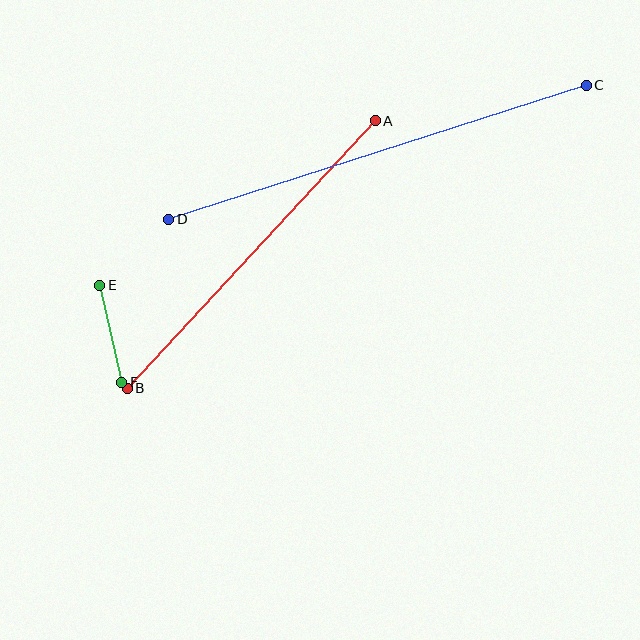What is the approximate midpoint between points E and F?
The midpoint is at approximately (111, 334) pixels.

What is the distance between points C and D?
The distance is approximately 438 pixels.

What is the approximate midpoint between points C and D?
The midpoint is at approximately (378, 152) pixels.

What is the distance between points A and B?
The distance is approximately 365 pixels.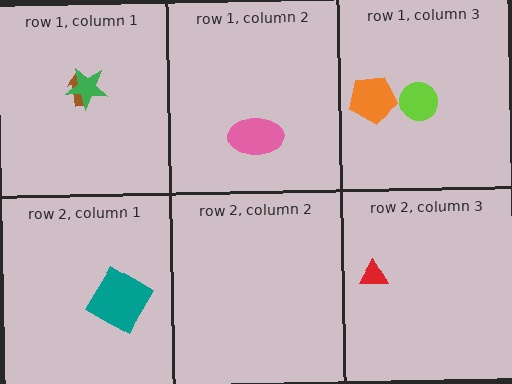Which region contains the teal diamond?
The row 2, column 1 region.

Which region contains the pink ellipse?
The row 1, column 2 region.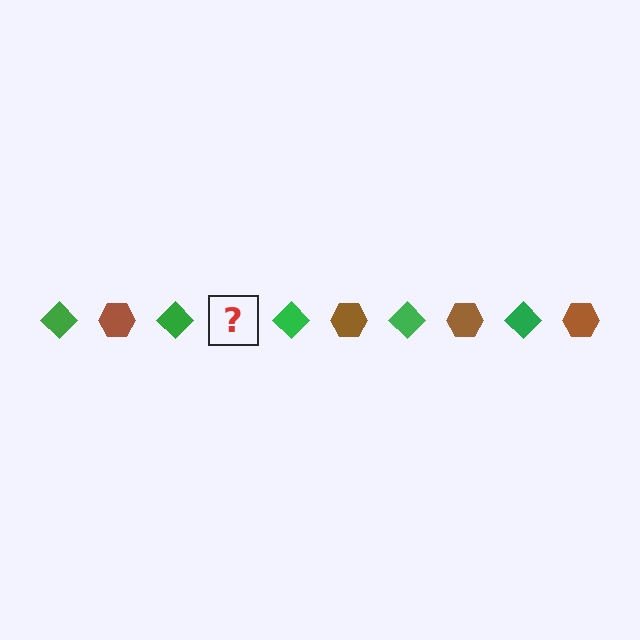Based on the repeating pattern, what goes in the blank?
The blank should be a brown hexagon.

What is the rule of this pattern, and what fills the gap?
The rule is that the pattern alternates between green diamond and brown hexagon. The gap should be filled with a brown hexagon.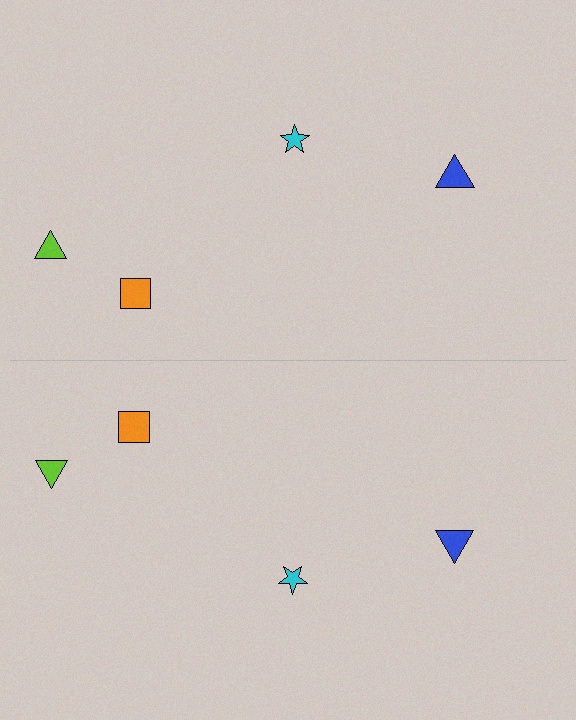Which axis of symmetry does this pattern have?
The pattern has a horizontal axis of symmetry running through the center of the image.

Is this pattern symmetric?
Yes, this pattern has bilateral (reflection) symmetry.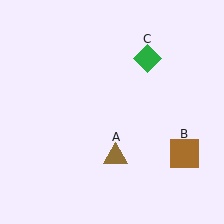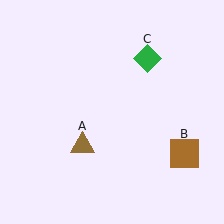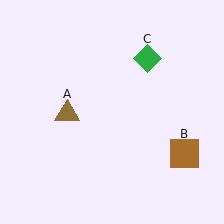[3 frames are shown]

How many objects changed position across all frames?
1 object changed position: brown triangle (object A).